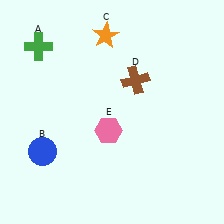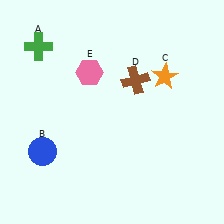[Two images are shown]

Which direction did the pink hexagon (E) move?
The pink hexagon (E) moved up.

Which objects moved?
The objects that moved are: the orange star (C), the pink hexagon (E).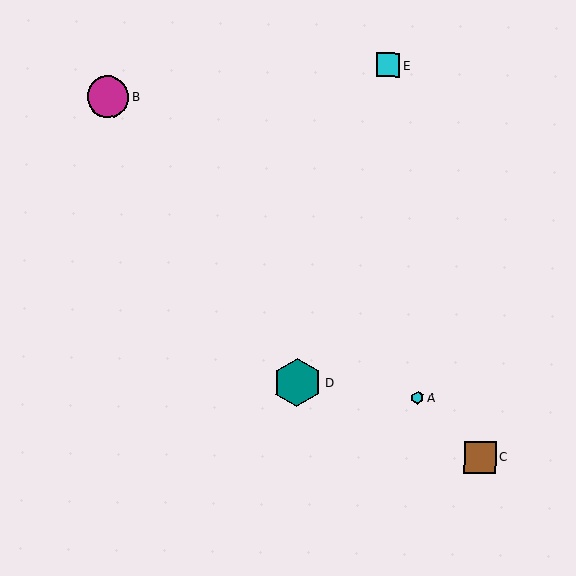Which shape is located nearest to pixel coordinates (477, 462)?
The brown square (labeled C) at (480, 457) is nearest to that location.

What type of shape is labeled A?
Shape A is a cyan hexagon.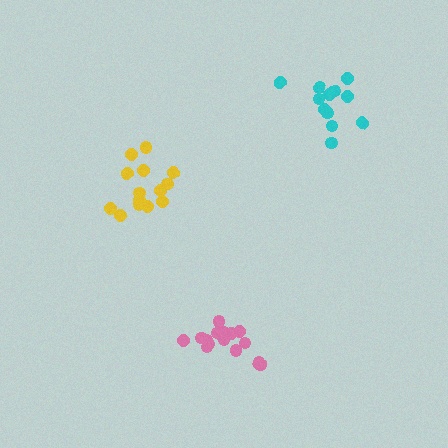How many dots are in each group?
Group 1: 14 dots, Group 2: 16 dots, Group 3: 12 dots (42 total).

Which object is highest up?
The cyan cluster is topmost.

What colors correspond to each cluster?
The clusters are colored: yellow, pink, cyan.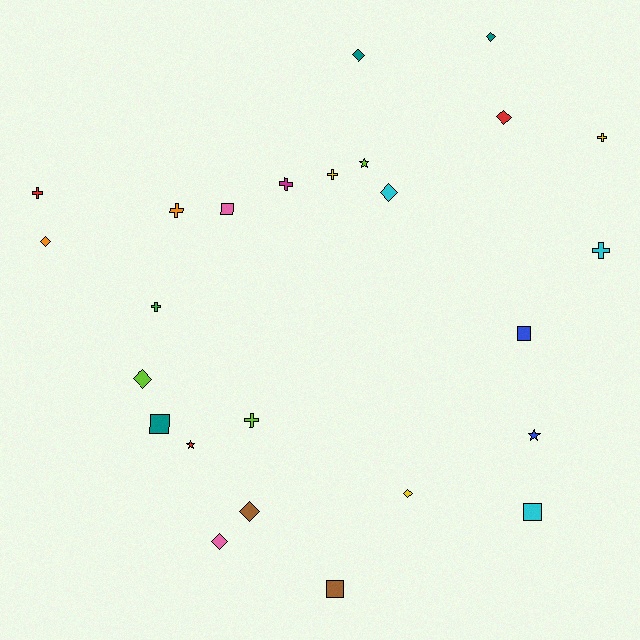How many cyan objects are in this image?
There are 3 cyan objects.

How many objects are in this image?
There are 25 objects.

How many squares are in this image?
There are 5 squares.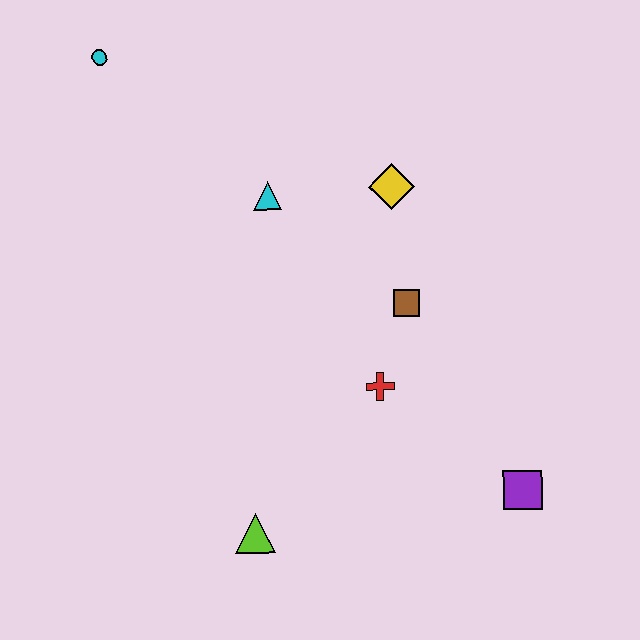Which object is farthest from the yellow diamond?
The lime triangle is farthest from the yellow diamond.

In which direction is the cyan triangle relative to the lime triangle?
The cyan triangle is above the lime triangle.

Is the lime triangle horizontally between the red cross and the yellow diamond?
No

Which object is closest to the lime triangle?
The red cross is closest to the lime triangle.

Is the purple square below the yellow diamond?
Yes